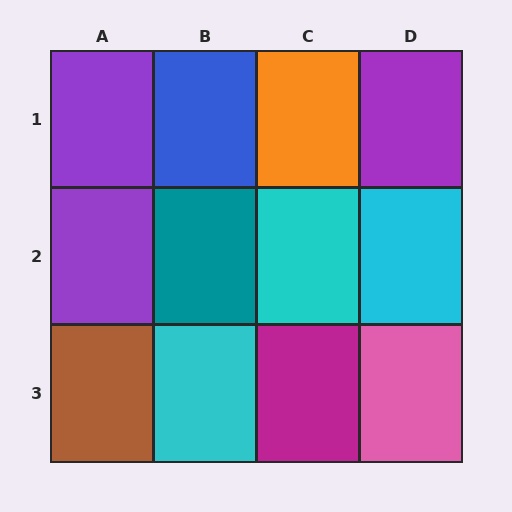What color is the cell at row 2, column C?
Cyan.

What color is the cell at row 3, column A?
Brown.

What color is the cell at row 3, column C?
Magenta.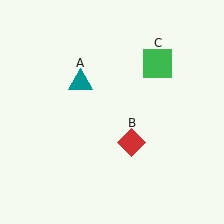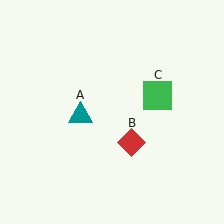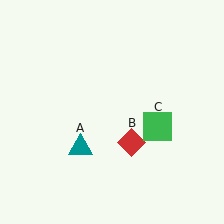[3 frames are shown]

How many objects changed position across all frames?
2 objects changed position: teal triangle (object A), green square (object C).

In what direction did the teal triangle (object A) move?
The teal triangle (object A) moved down.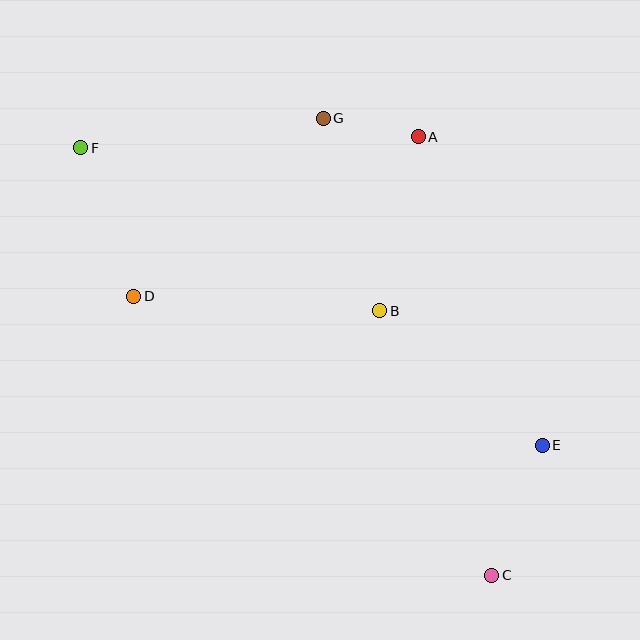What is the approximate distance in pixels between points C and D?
The distance between C and D is approximately 454 pixels.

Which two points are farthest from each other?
Points C and F are farthest from each other.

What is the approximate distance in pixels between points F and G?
The distance between F and G is approximately 244 pixels.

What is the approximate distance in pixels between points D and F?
The distance between D and F is approximately 158 pixels.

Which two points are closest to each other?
Points A and G are closest to each other.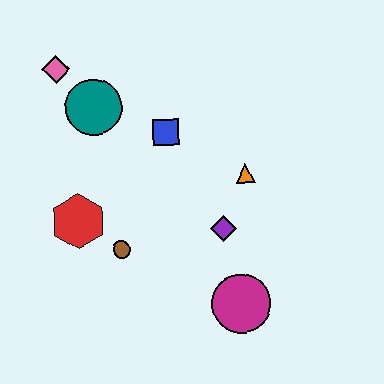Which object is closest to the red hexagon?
The brown circle is closest to the red hexagon.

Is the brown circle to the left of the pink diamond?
No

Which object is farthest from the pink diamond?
The magenta circle is farthest from the pink diamond.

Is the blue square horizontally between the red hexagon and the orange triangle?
Yes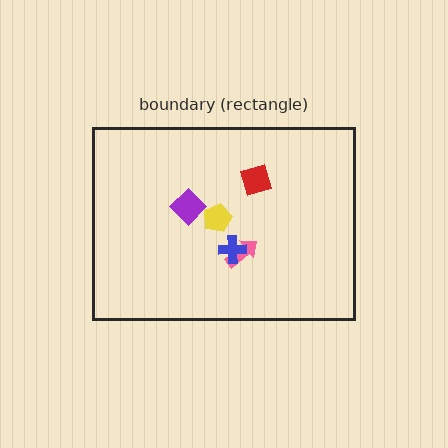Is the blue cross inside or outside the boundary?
Inside.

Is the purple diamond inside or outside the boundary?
Inside.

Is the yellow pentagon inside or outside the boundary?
Inside.